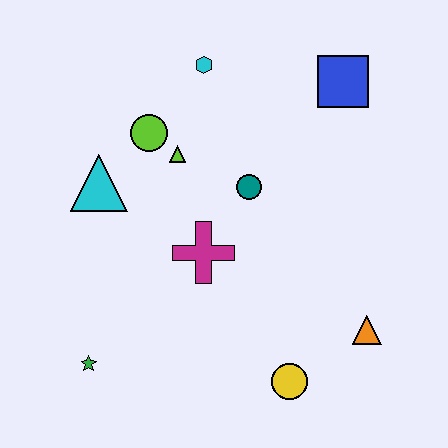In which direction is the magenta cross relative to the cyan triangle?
The magenta cross is to the right of the cyan triangle.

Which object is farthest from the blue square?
The green star is farthest from the blue square.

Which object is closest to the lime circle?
The lime triangle is closest to the lime circle.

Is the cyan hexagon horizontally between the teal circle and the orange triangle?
No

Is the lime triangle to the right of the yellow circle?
No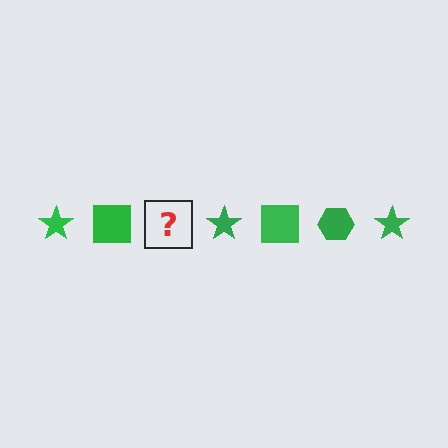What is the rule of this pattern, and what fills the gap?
The rule is that the pattern cycles through star, square, hexagon shapes in green. The gap should be filled with a green hexagon.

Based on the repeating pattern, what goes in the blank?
The blank should be a green hexagon.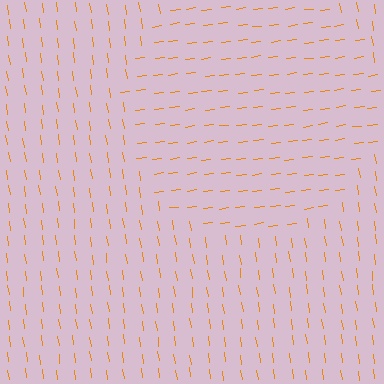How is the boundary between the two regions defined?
The boundary is defined purely by a change in line orientation (approximately 89 degrees difference). All lines are the same color and thickness.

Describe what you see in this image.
The image is filled with small orange line segments. A circle region in the image has lines oriented differently from the surrounding lines, creating a visible texture boundary.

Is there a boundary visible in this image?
Yes, there is a texture boundary formed by a change in line orientation.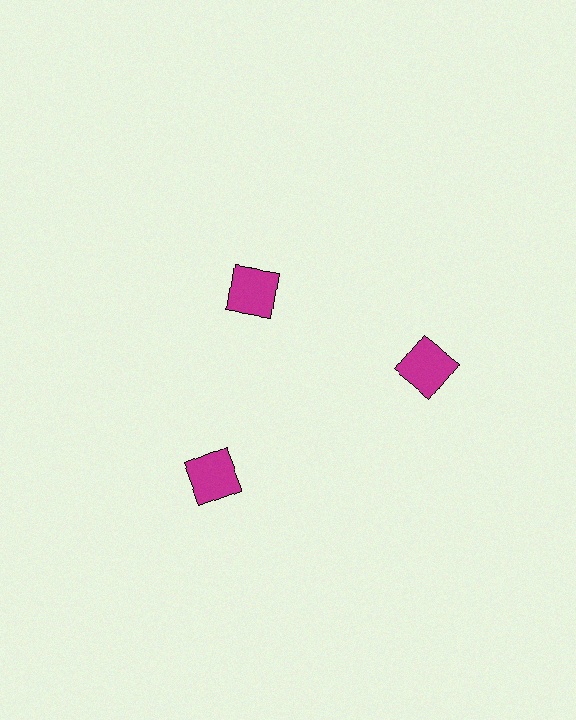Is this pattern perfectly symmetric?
No. The 3 magenta squares are arranged in a ring, but one element near the 11 o'clock position is pulled inward toward the center, breaking the 3-fold rotational symmetry.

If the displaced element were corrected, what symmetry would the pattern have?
It would have 3-fold rotational symmetry — the pattern would map onto itself every 120 degrees.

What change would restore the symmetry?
The symmetry would be restored by moving it outward, back onto the ring so that all 3 squares sit at equal angles and equal distance from the center.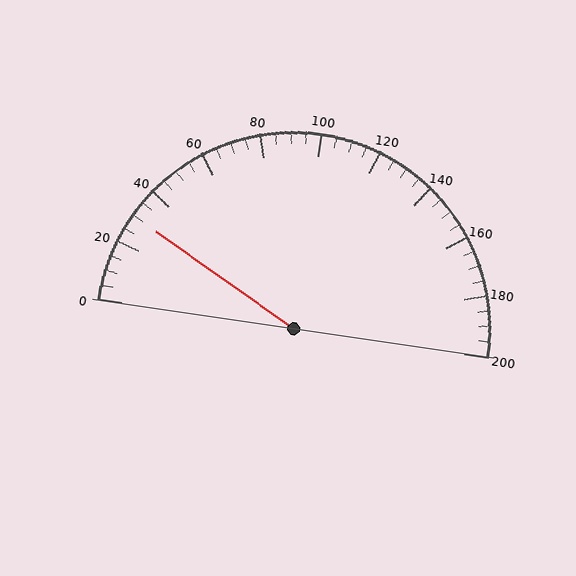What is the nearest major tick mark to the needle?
The nearest major tick mark is 40.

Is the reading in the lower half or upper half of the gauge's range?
The reading is in the lower half of the range (0 to 200).